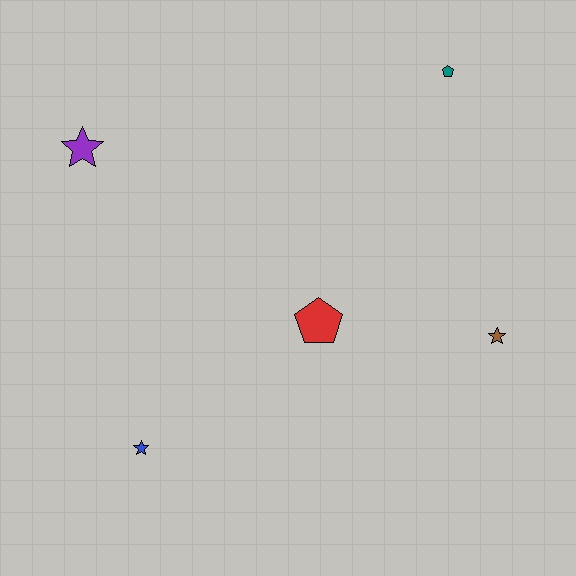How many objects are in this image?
There are 5 objects.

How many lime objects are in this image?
There are no lime objects.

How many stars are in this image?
There are 3 stars.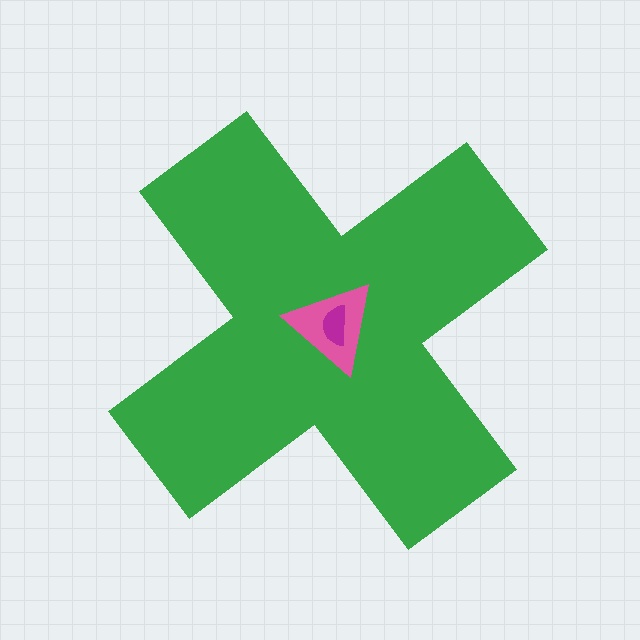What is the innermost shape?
The magenta semicircle.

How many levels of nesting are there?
3.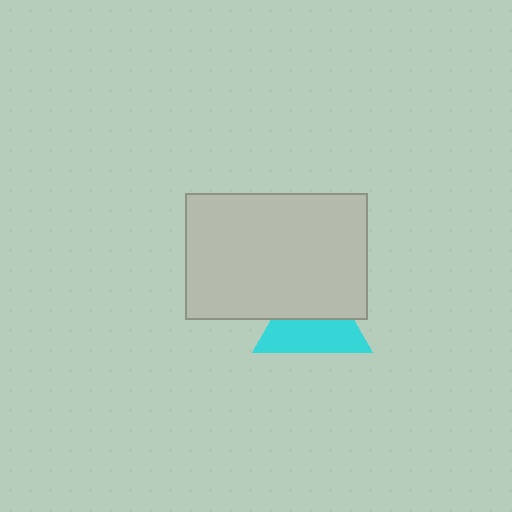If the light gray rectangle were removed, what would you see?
You would see the complete cyan triangle.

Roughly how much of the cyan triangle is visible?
About half of it is visible (roughly 54%).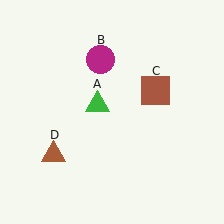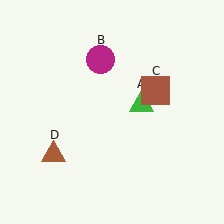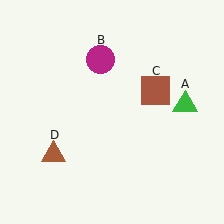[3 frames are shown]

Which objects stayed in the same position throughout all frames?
Magenta circle (object B) and brown square (object C) and brown triangle (object D) remained stationary.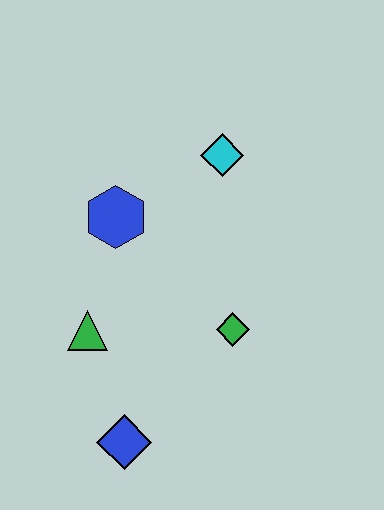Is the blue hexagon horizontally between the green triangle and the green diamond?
Yes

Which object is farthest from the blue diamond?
The cyan diamond is farthest from the blue diamond.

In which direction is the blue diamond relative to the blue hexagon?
The blue diamond is below the blue hexagon.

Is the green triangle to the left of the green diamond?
Yes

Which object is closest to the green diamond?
The green triangle is closest to the green diamond.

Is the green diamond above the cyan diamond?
No